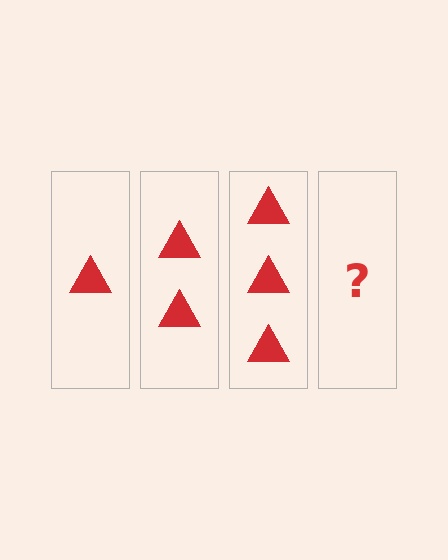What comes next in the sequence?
The next element should be 4 triangles.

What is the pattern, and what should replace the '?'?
The pattern is that each step adds one more triangle. The '?' should be 4 triangles.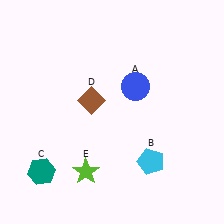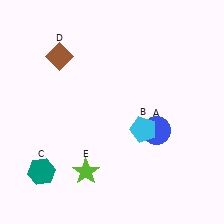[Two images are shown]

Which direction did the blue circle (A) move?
The blue circle (A) moved down.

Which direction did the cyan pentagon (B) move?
The cyan pentagon (B) moved up.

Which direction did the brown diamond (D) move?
The brown diamond (D) moved up.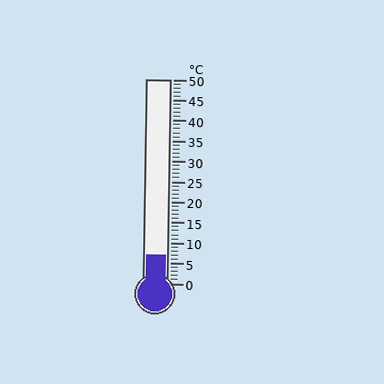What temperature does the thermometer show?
The thermometer shows approximately 7°C.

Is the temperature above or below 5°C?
The temperature is above 5°C.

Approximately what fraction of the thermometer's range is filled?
The thermometer is filled to approximately 15% of its range.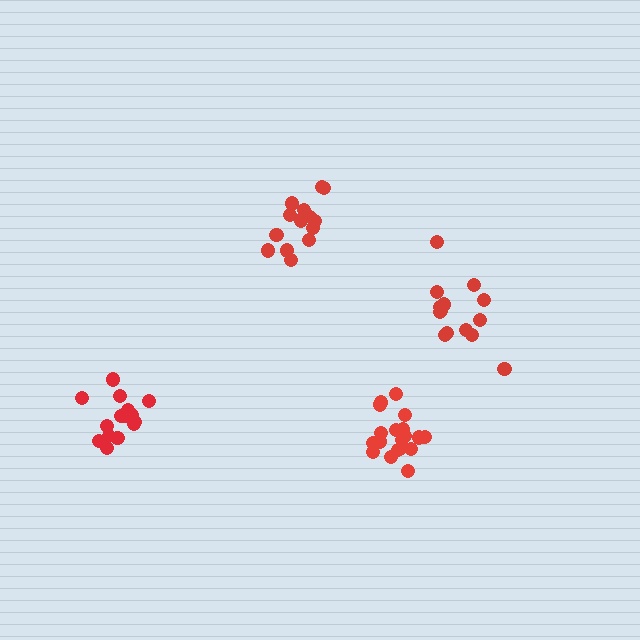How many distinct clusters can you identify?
There are 4 distinct clusters.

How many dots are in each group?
Group 1: 19 dots, Group 2: 14 dots, Group 3: 16 dots, Group 4: 15 dots (64 total).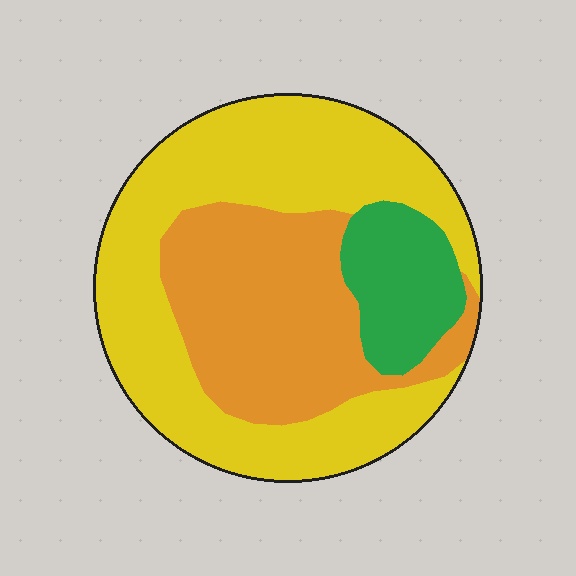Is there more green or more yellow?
Yellow.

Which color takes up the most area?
Yellow, at roughly 55%.